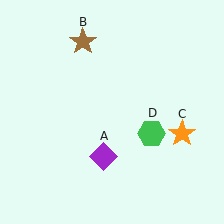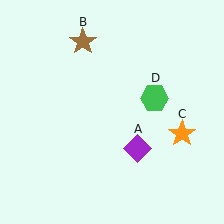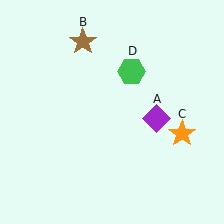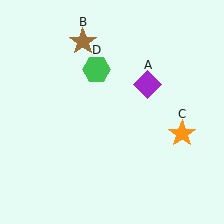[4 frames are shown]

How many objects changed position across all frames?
2 objects changed position: purple diamond (object A), green hexagon (object D).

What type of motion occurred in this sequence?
The purple diamond (object A), green hexagon (object D) rotated counterclockwise around the center of the scene.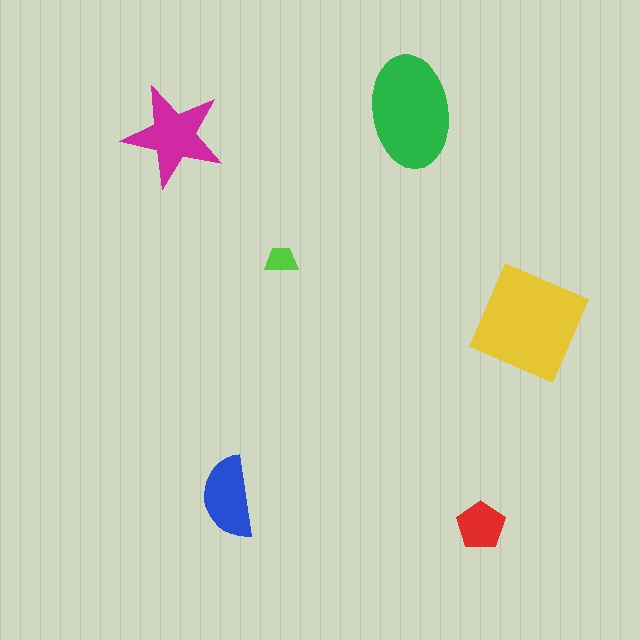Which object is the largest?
The yellow square.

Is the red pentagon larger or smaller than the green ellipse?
Smaller.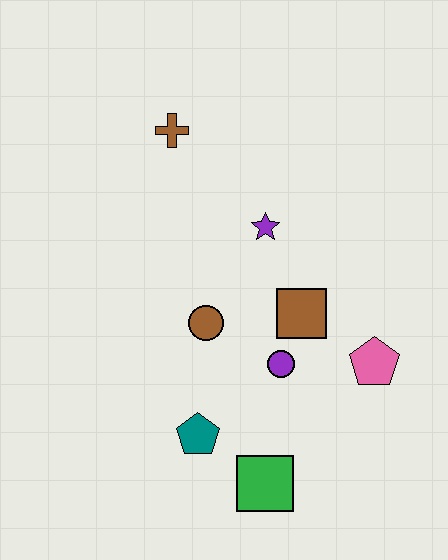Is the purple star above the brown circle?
Yes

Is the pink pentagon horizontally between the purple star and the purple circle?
No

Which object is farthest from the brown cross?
The green square is farthest from the brown cross.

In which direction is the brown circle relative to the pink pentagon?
The brown circle is to the left of the pink pentagon.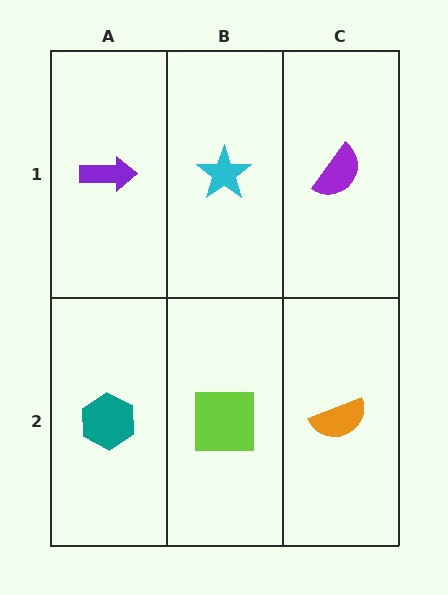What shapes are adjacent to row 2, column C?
A purple semicircle (row 1, column C), a lime square (row 2, column B).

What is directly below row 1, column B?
A lime square.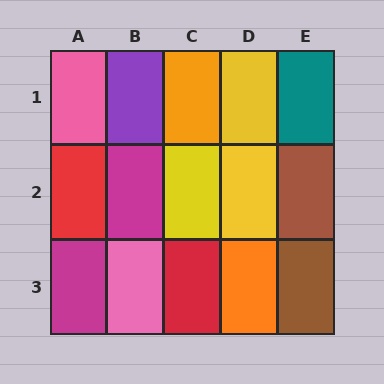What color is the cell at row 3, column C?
Red.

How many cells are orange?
2 cells are orange.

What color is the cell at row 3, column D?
Orange.